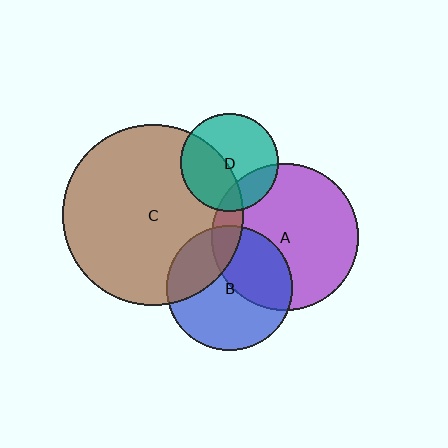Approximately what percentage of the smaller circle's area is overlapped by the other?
Approximately 20%.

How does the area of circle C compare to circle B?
Approximately 2.1 times.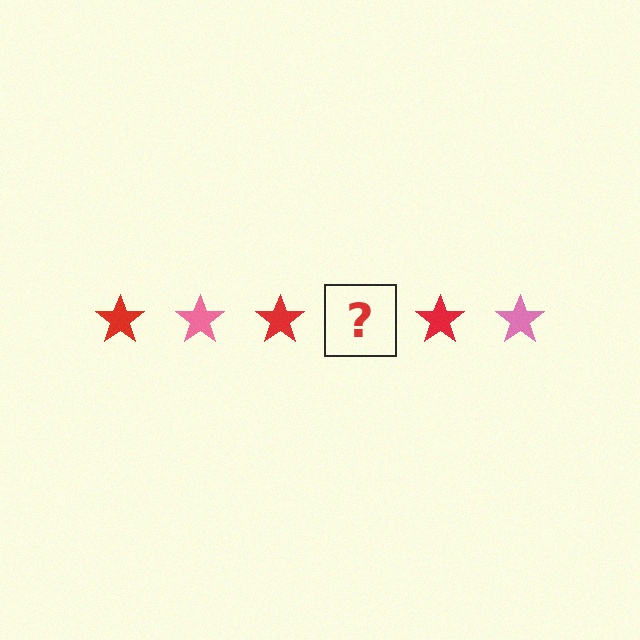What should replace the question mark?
The question mark should be replaced with a pink star.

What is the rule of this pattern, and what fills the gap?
The rule is that the pattern cycles through red, pink stars. The gap should be filled with a pink star.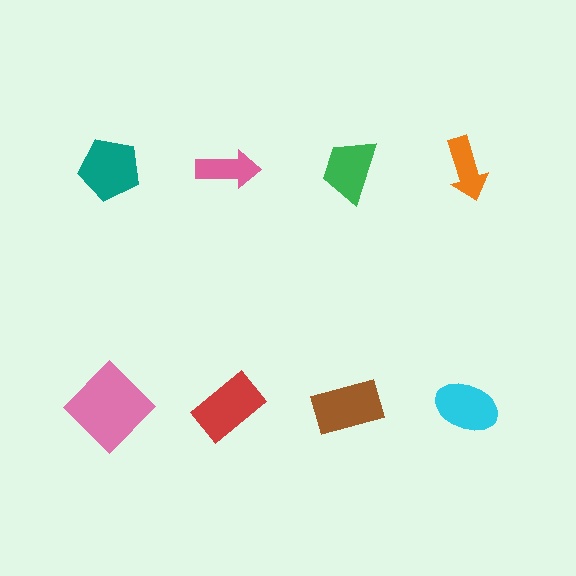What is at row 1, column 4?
An orange arrow.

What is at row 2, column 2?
A red rectangle.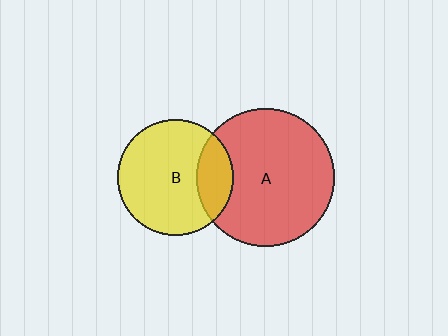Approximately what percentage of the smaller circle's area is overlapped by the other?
Approximately 20%.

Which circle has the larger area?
Circle A (red).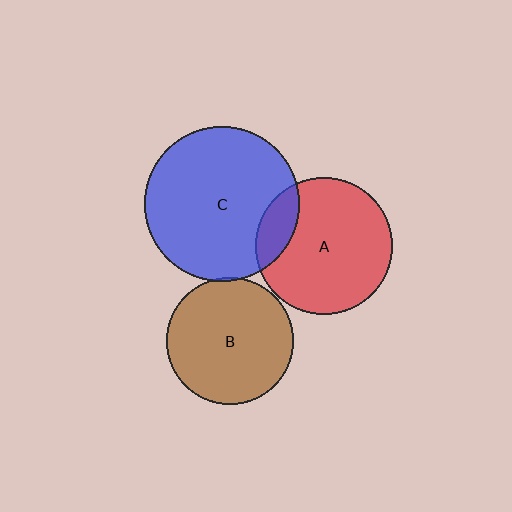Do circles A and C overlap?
Yes.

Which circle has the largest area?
Circle C (blue).